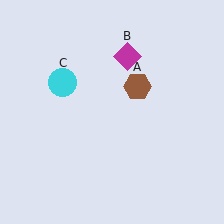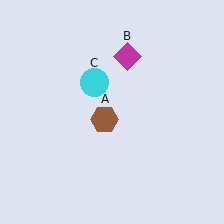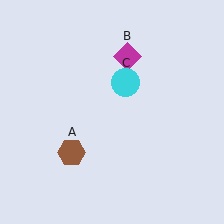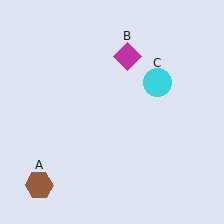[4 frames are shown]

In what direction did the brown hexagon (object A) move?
The brown hexagon (object A) moved down and to the left.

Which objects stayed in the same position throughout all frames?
Magenta diamond (object B) remained stationary.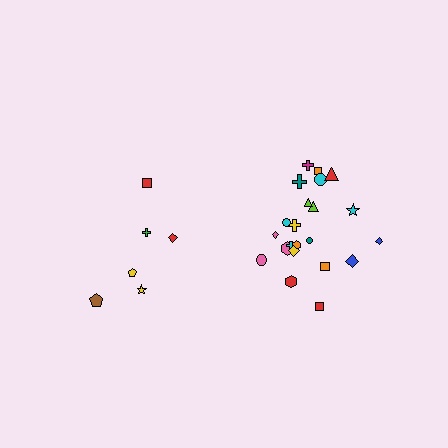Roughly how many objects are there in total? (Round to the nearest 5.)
Roughly 30 objects in total.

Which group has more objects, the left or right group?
The right group.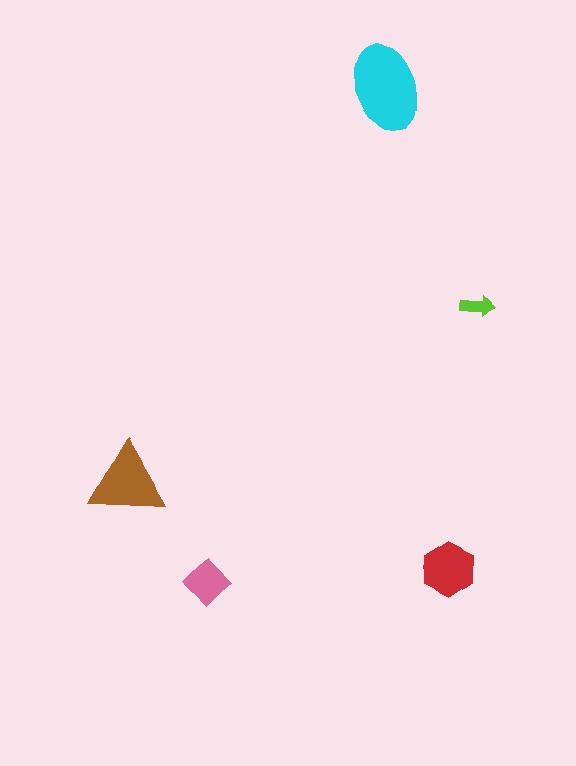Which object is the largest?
The cyan ellipse.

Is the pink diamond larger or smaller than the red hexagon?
Smaller.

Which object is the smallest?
The lime arrow.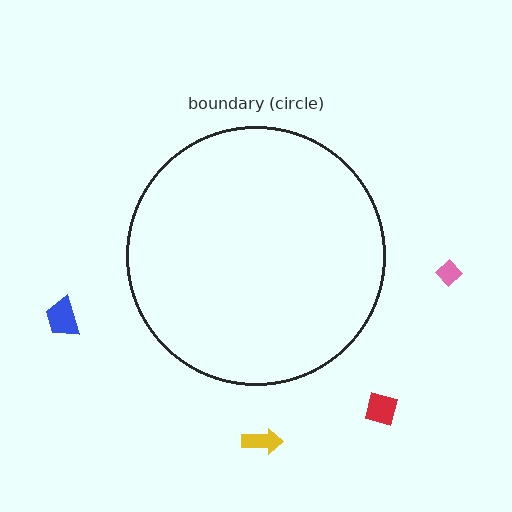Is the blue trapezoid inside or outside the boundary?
Outside.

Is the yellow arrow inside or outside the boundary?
Outside.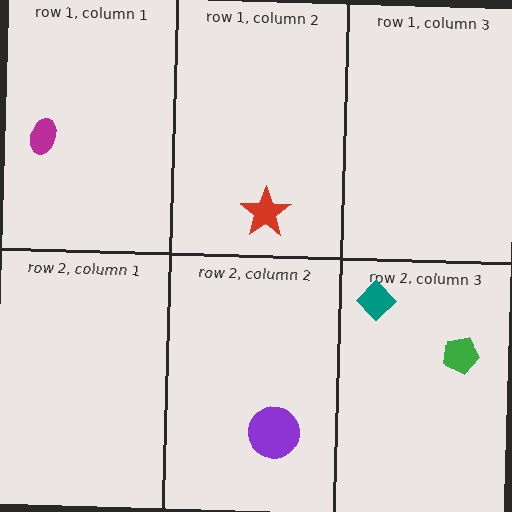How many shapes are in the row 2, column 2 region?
1.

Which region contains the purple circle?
The row 2, column 2 region.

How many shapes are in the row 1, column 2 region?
1.